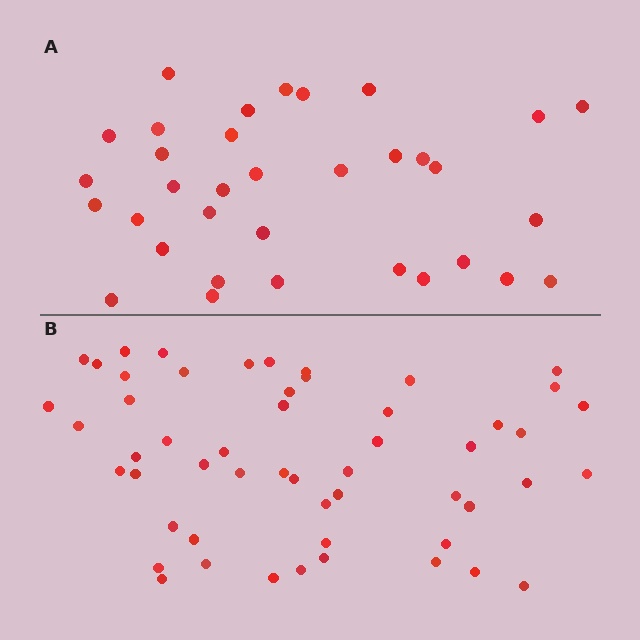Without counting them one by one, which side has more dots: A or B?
Region B (the bottom region) has more dots.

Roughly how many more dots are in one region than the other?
Region B has approximately 20 more dots than region A.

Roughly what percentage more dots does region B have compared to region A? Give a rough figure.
About 55% more.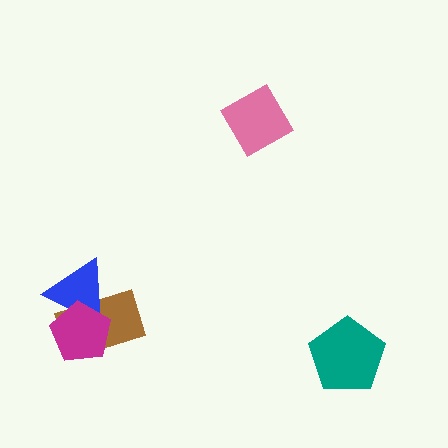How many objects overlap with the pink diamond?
0 objects overlap with the pink diamond.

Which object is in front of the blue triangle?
The magenta pentagon is in front of the blue triangle.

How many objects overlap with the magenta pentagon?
2 objects overlap with the magenta pentagon.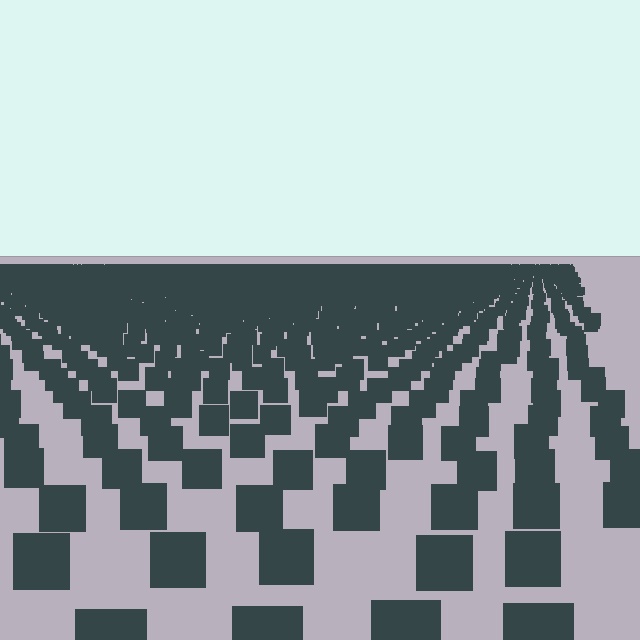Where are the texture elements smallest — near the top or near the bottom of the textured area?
Near the top.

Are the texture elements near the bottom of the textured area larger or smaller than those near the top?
Larger. Near the bottom, elements are closer to the viewer and appear at a bigger on-screen size.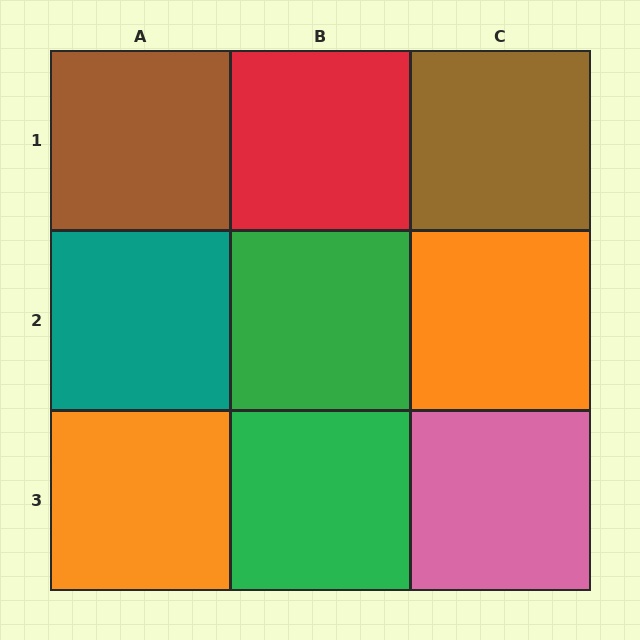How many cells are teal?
1 cell is teal.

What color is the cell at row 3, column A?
Orange.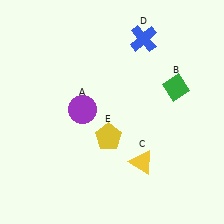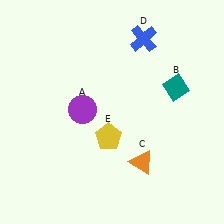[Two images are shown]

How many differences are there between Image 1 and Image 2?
There are 2 differences between the two images.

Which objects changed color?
B changed from green to teal. C changed from yellow to orange.